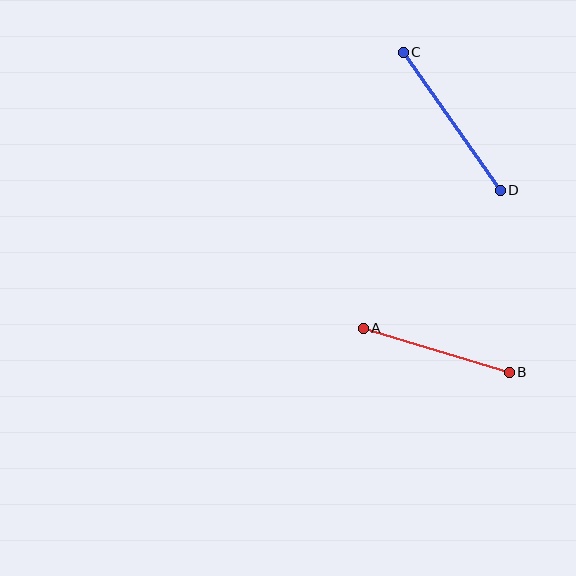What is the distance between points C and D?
The distance is approximately 169 pixels.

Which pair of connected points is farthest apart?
Points C and D are farthest apart.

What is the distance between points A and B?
The distance is approximately 152 pixels.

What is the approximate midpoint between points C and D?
The midpoint is at approximately (452, 121) pixels.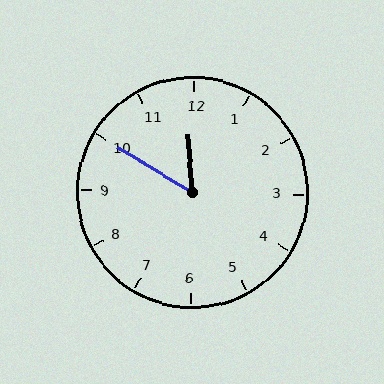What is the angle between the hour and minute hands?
Approximately 55 degrees.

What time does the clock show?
11:50.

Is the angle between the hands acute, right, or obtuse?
It is acute.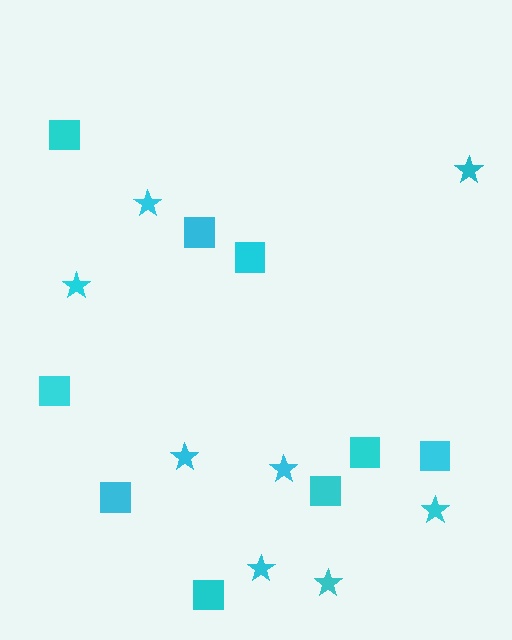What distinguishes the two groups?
There are 2 groups: one group of stars (8) and one group of squares (9).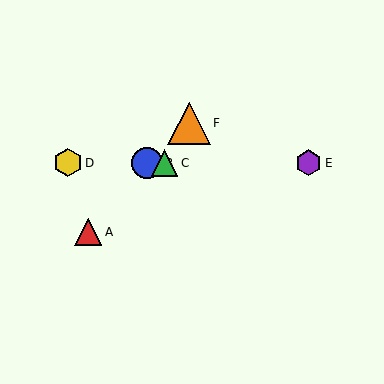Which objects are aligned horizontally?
Objects B, C, D, E are aligned horizontally.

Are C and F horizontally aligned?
No, C is at y≈163 and F is at y≈123.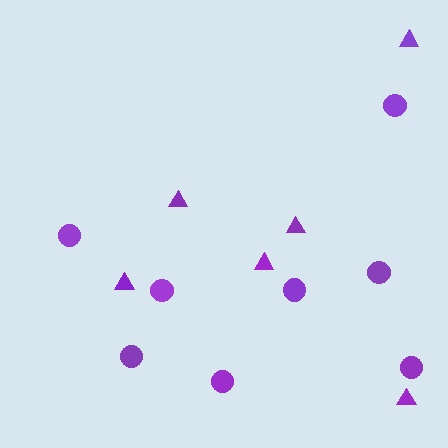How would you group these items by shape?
There are 2 groups: one group of triangles (6) and one group of circles (8).